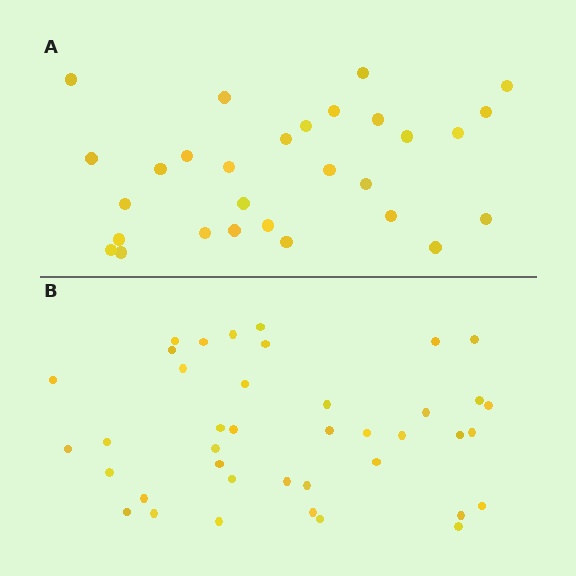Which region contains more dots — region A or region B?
Region B (the bottom region) has more dots.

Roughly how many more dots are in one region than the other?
Region B has roughly 12 or so more dots than region A.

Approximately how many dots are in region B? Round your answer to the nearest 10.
About 40 dots.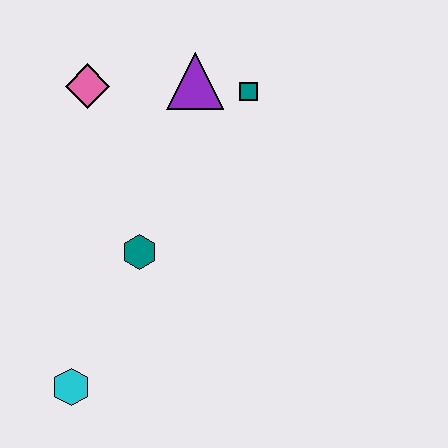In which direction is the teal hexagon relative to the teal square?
The teal hexagon is below the teal square.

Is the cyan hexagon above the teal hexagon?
No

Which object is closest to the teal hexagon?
The cyan hexagon is closest to the teal hexagon.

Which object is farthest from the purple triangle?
The cyan hexagon is farthest from the purple triangle.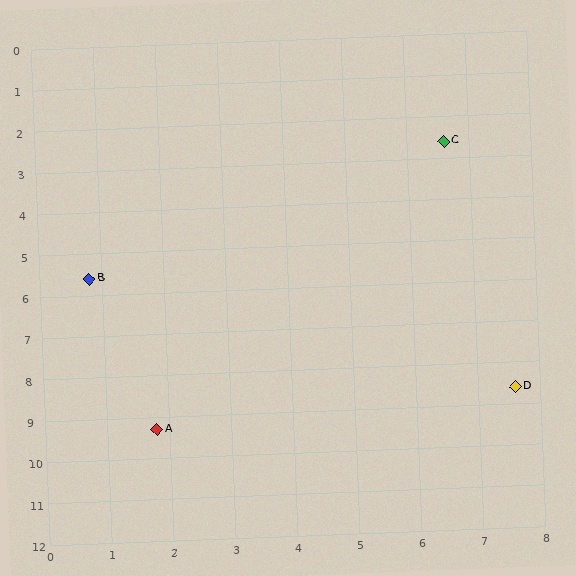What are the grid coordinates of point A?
Point A is at approximately (1.8, 9.3).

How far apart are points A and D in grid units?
Points A and D are about 5.8 grid units apart.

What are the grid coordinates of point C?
Point C is at approximately (6.6, 2.6).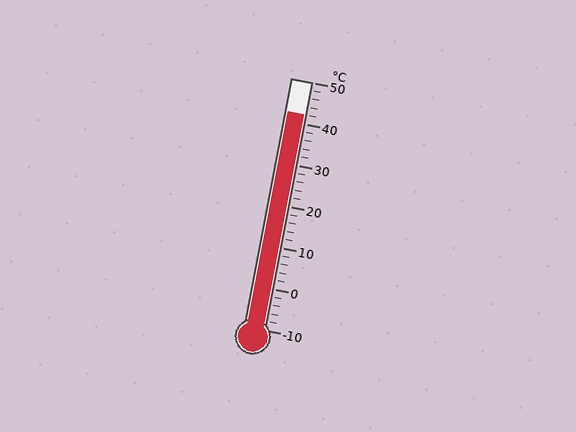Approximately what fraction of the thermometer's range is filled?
The thermometer is filled to approximately 85% of its range.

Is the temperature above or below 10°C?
The temperature is above 10°C.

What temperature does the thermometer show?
The thermometer shows approximately 42°C.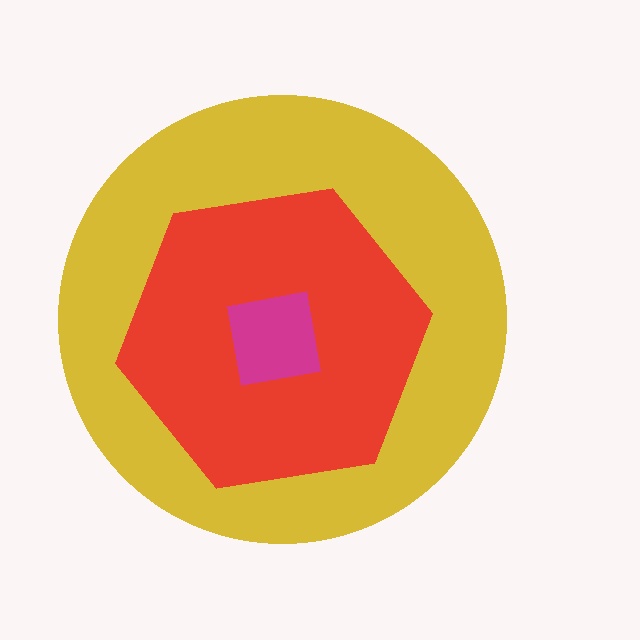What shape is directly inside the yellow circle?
The red hexagon.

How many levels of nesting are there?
3.